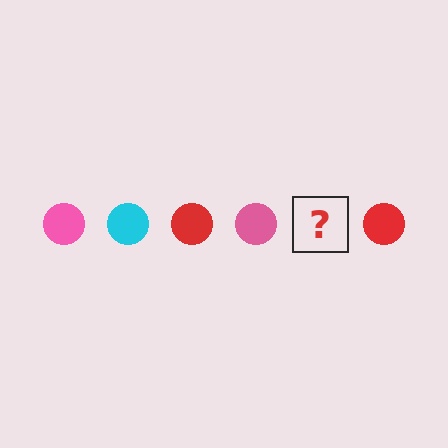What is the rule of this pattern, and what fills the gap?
The rule is that the pattern cycles through pink, cyan, red circles. The gap should be filled with a cyan circle.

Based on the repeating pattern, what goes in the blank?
The blank should be a cyan circle.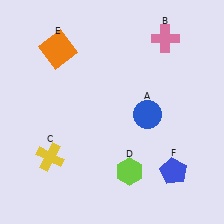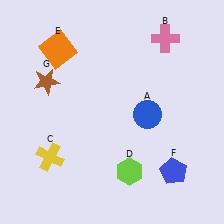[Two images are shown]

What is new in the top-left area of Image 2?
A brown star (G) was added in the top-left area of Image 2.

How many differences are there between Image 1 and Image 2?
There is 1 difference between the two images.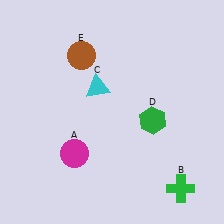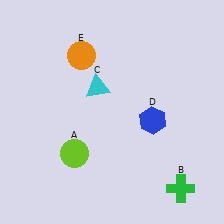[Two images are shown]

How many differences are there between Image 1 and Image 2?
There are 3 differences between the two images.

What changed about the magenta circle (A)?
In Image 1, A is magenta. In Image 2, it changed to lime.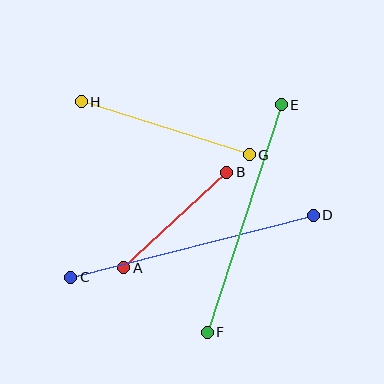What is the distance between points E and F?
The distance is approximately 239 pixels.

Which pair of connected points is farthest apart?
Points C and D are farthest apart.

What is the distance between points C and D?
The distance is approximately 251 pixels.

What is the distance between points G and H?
The distance is approximately 176 pixels.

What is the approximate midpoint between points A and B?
The midpoint is at approximately (175, 220) pixels.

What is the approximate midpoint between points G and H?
The midpoint is at approximately (165, 128) pixels.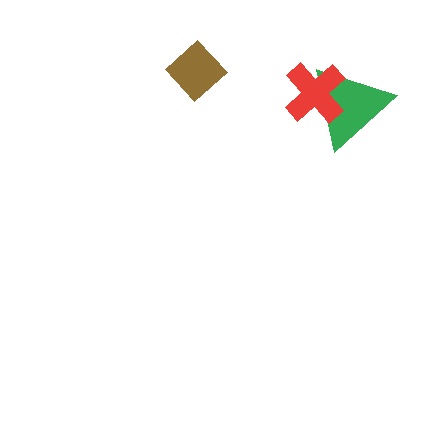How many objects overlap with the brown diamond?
0 objects overlap with the brown diamond.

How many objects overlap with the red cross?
1 object overlaps with the red cross.